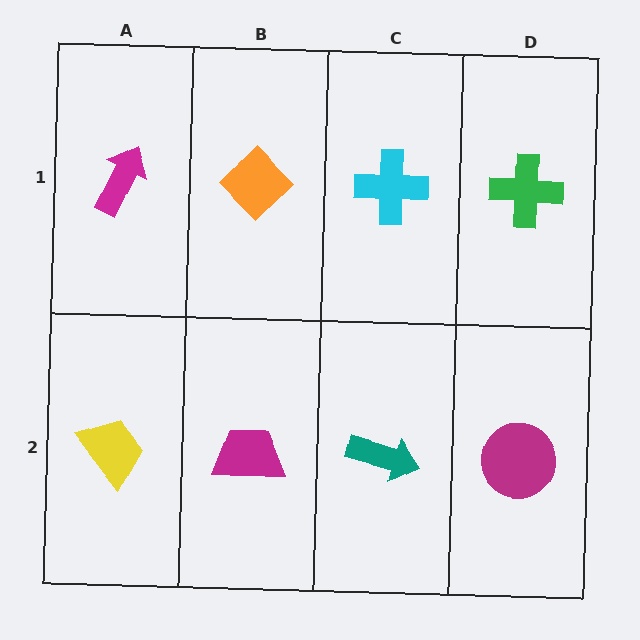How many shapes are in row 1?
4 shapes.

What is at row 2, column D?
A magenta circle.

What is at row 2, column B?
A magenta trapezoid.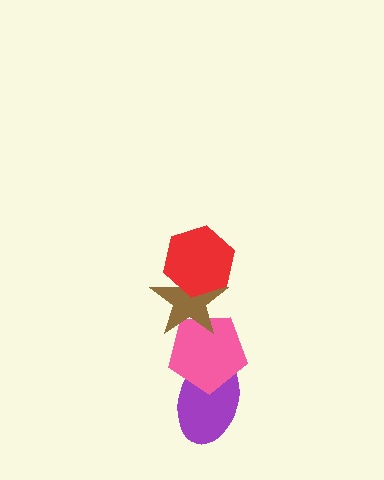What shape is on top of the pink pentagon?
The brown star is on top of the pink pentagon.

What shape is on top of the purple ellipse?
The pink pentagon is on top of the purple ellipse.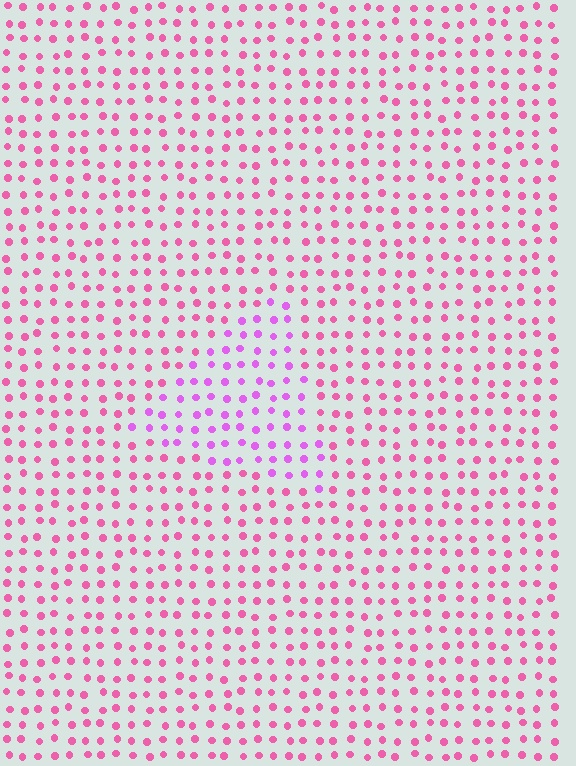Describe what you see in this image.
The image is filled with small pink elements in a uniform arrangement. A triangle-shaped region is visible where the elements are tinted to a slightly different hue, forming a subtle color boundary.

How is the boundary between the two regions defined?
The boundary is defined purely by a slight shift in hue (about 33 degrees). Spacing, size, and orientation are identical on both sides.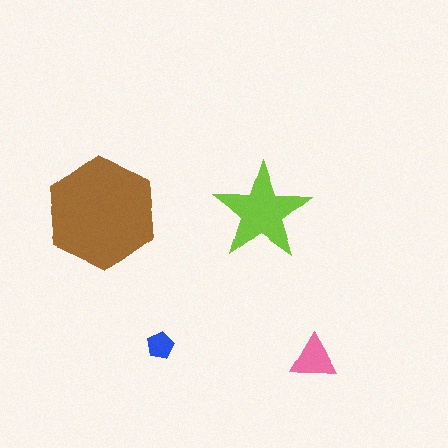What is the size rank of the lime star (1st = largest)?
2nd.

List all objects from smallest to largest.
The blue pentagon, the pink triangle, the lime star, the brown hexagon.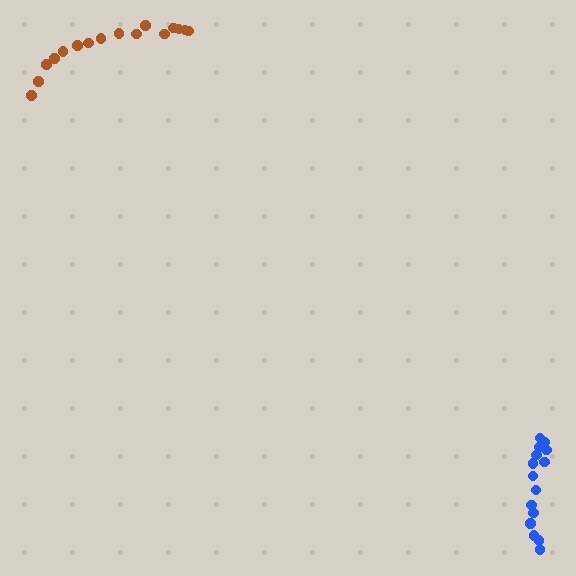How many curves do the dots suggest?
There are 2 distinct paths.